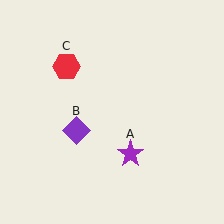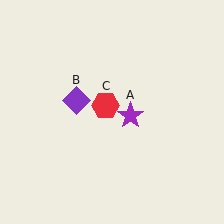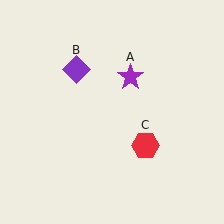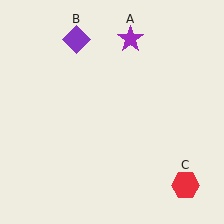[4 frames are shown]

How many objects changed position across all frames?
3 objects changed position: purple star (object A), purple diamond (object B), red hexagon (object C).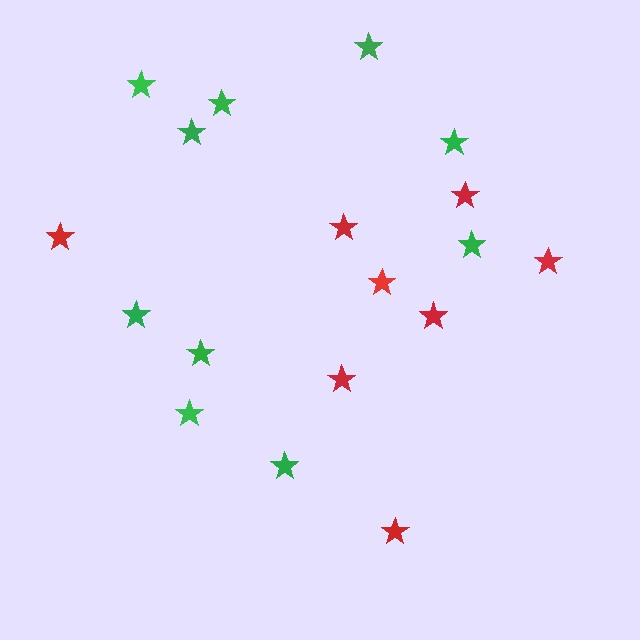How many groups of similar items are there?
There are 2 groups: one group of red stars (8) and one group of green stars (10).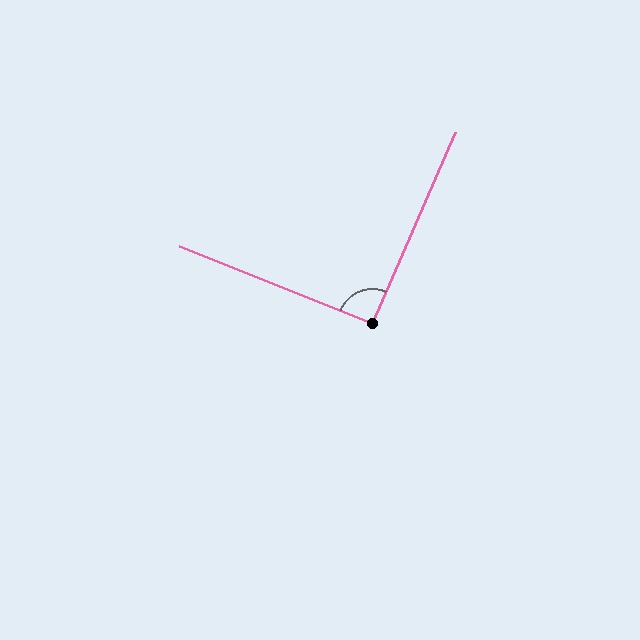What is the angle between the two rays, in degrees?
Approximately 92 degrees.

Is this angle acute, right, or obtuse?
It is approximately a right angle.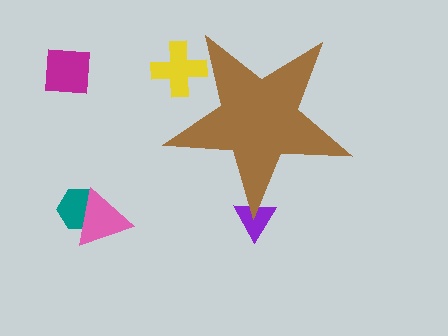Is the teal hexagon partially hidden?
No, the teal hexagon is fully visible.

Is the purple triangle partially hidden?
Yes, the purple triangle is partially hidden behind the brown star.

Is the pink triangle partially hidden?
No, the pink triangle is fully visible.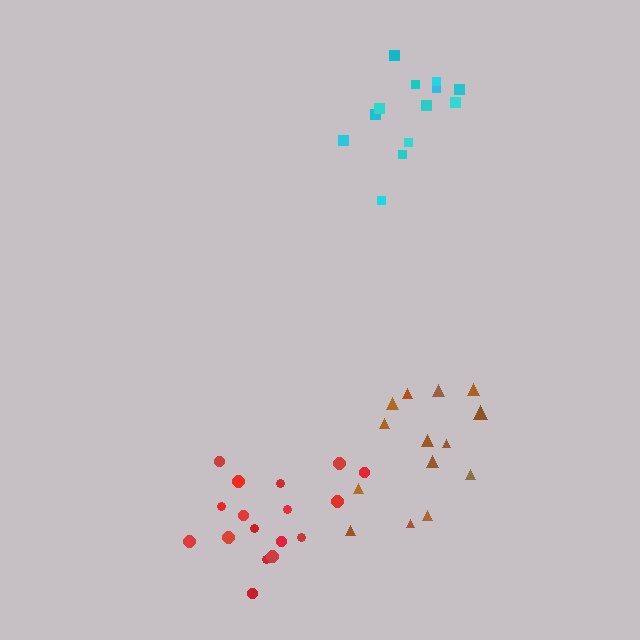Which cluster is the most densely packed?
Cyan.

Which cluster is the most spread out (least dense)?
Brown.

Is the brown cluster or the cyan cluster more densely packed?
Cyan.